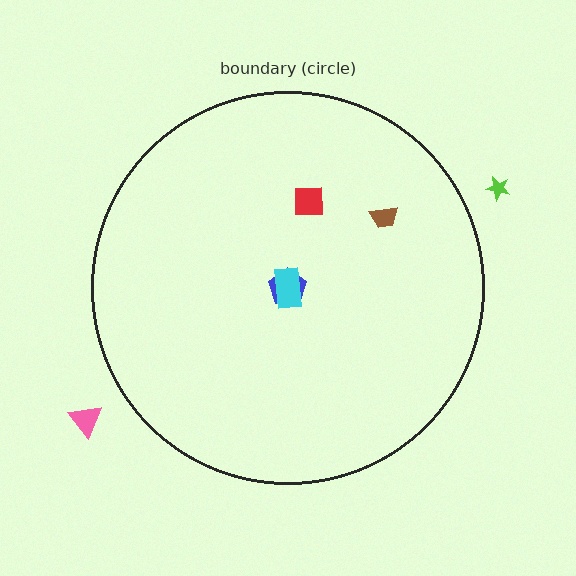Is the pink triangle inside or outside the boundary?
Outside.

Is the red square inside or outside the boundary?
Inside.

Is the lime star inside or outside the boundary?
Outside.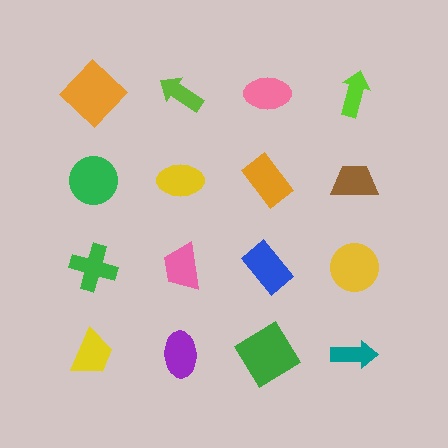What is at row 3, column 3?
A blue rectangle.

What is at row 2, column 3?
An orange rectangle.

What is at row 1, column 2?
A lime arrow.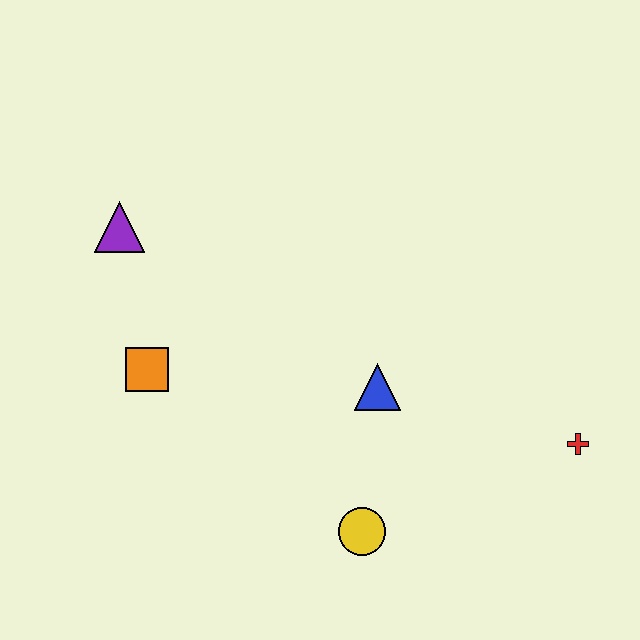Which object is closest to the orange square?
The purple triangle is closest to the orange square.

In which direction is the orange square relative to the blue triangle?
The orange square is to the left of the blue triangle.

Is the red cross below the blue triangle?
Yes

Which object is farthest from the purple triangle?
The red cross is farthest from the purple triangle.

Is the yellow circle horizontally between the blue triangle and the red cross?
No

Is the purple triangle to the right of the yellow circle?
No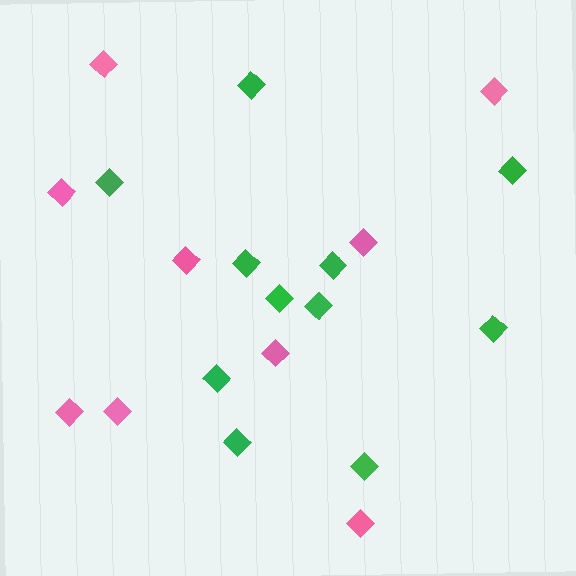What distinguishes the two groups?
There are 2 groups: one group of pink diamonds (9) and one group of green diamonds (11).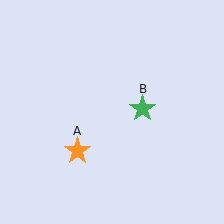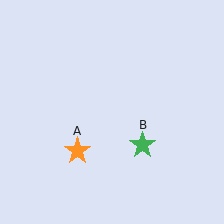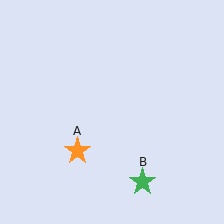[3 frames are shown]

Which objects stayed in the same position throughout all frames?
Orange star (object A) remained stationary.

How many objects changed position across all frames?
1 object changed position: green star (object B).